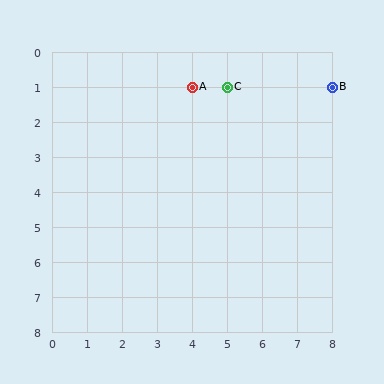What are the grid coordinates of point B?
Point B is at grid coordinates (8, 1).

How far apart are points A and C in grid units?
Points A and C are 1 column apart.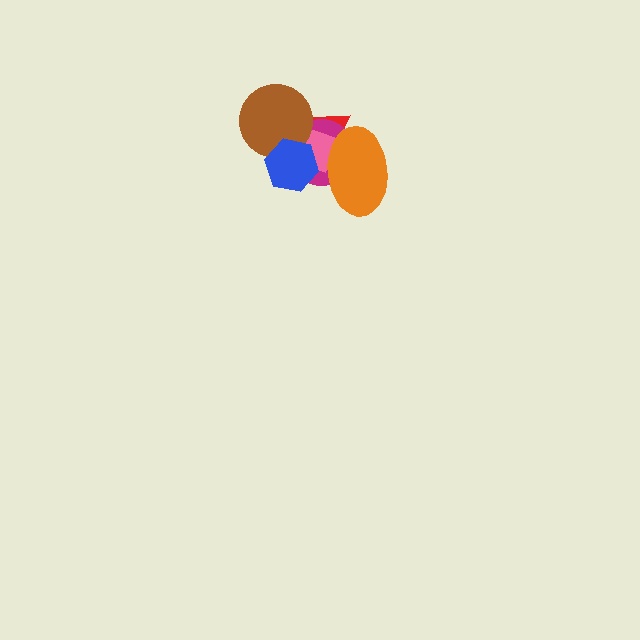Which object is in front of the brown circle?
The blue hexagon is in front of the brown circle.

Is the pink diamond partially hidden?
Yes, it is partially covered by another shape.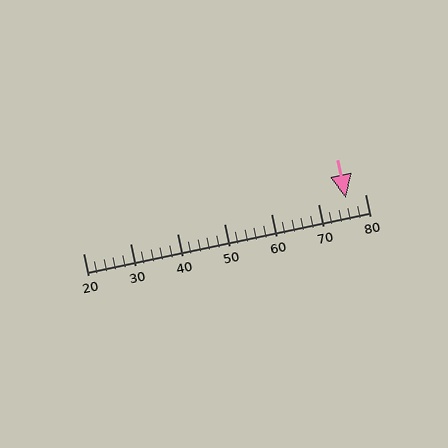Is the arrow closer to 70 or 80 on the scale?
The arrow is closer to 80.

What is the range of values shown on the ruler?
The ruler shows values from 20 to 80.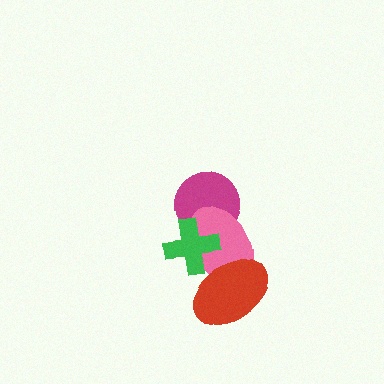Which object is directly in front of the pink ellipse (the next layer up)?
The green cross is directly in front of the pink ellipse.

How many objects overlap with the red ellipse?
2 objects overlap with the red ellipse.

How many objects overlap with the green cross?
3 objects overlap with the green cross.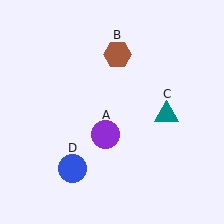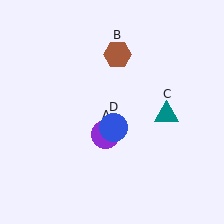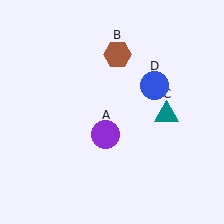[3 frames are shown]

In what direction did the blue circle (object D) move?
The blue circle (object D) moved up and to the right.